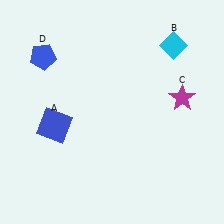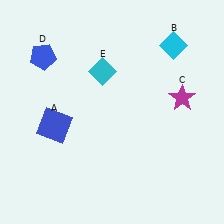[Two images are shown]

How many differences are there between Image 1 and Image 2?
There is 1 difference between the two images.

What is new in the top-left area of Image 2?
A cyan diamond (E) was added in the top-left area of Image 2.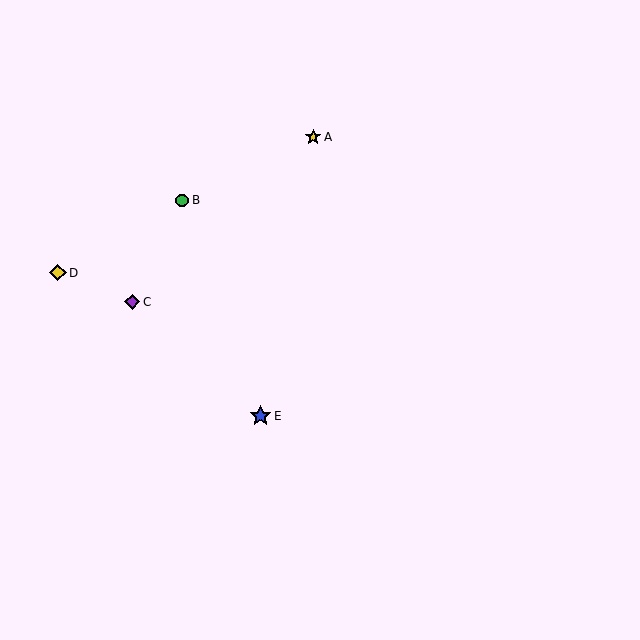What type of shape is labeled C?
Shape C is a purple diamond.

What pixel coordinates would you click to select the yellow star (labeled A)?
Click at (313, 137) to select the yellow star A.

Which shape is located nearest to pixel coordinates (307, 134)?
The yellow star (labeled A) at (313, 137) is nearest to that location.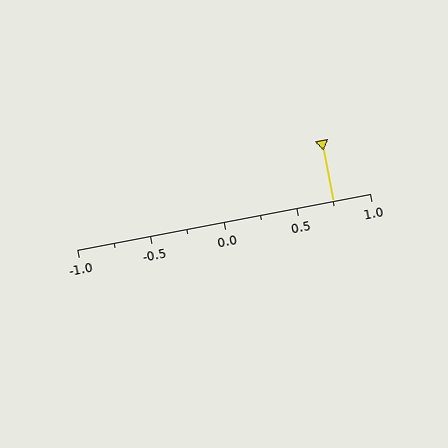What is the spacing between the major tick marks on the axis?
The major ticks are spaced 0.5 apart.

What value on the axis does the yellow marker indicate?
The marker indicates approximately 0.75.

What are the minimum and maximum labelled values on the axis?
The axis runs from -1.0 to 1.0.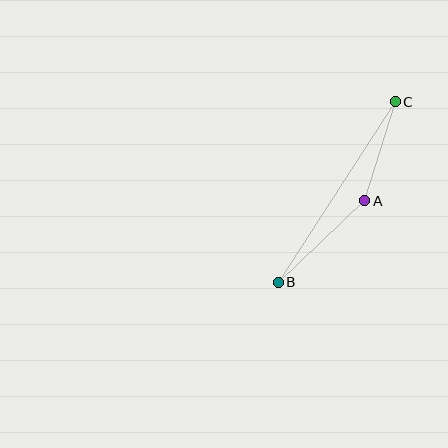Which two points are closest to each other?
Points A and C are closest to each other.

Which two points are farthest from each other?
Points B and C are farthest from each other.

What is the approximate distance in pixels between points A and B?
The distance between A and B is approximately 119 pixels.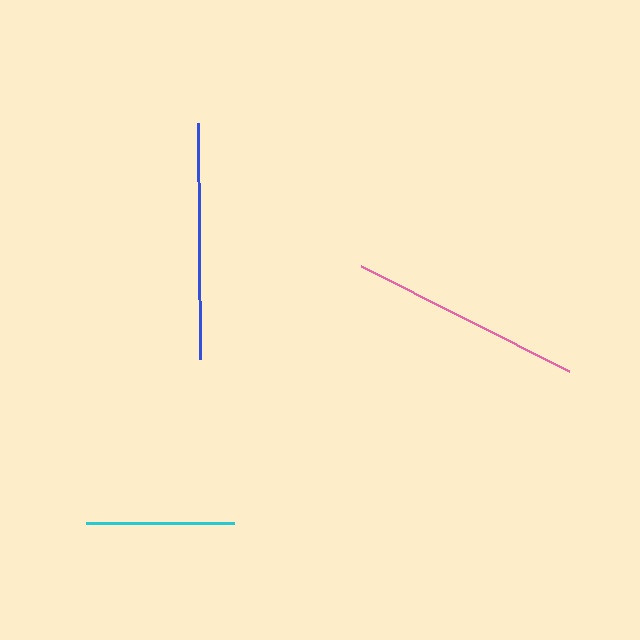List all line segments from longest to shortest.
From longest to shortest: blue, pink, cyan.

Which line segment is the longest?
The blue line is the longest at approximately 236 pixels.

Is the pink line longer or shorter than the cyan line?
The pink line is longer than the cyan line.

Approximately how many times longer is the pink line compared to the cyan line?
The pink line is approximately 1.6 times the length of the cyan line.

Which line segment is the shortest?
The cyan line is the shortest at approximately 147 pixels.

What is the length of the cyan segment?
The cyan segment is approximately 147 pixels long.